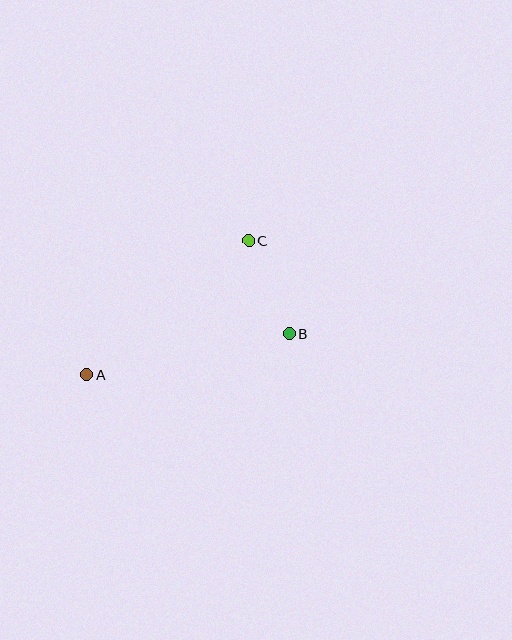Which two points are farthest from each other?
Points A and C are farthest from each other.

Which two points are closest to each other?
Points B and C are closest to each other.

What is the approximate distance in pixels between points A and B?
The distance between A and B is approximately 207 pixels.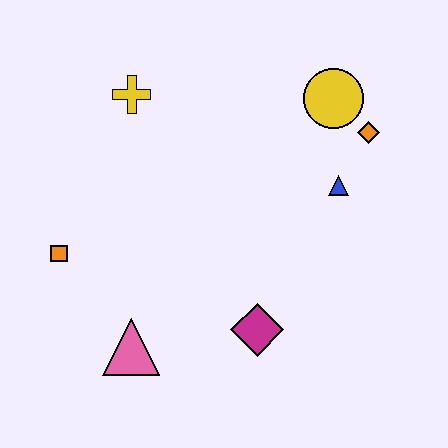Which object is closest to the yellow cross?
The orange square is closest to the yellow cross.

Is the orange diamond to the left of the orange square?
No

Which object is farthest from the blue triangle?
The orange square is farthest from the blue triangle.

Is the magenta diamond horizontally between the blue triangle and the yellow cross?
Yes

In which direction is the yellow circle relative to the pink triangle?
The yellow circle is above the pink triangle.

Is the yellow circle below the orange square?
No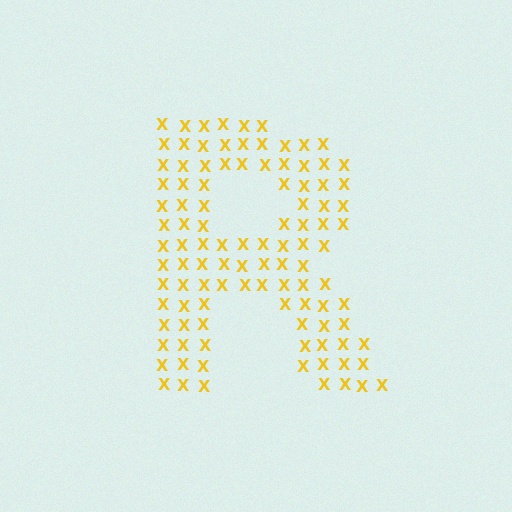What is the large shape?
The large shape is the letter R.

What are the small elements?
The small elements are letter X's.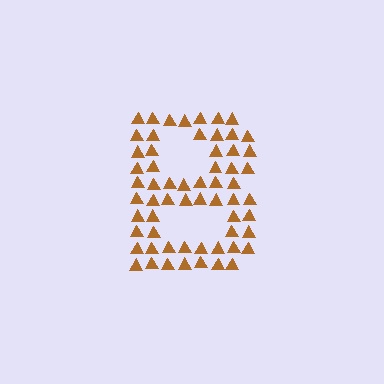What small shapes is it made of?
It is made of small triangles.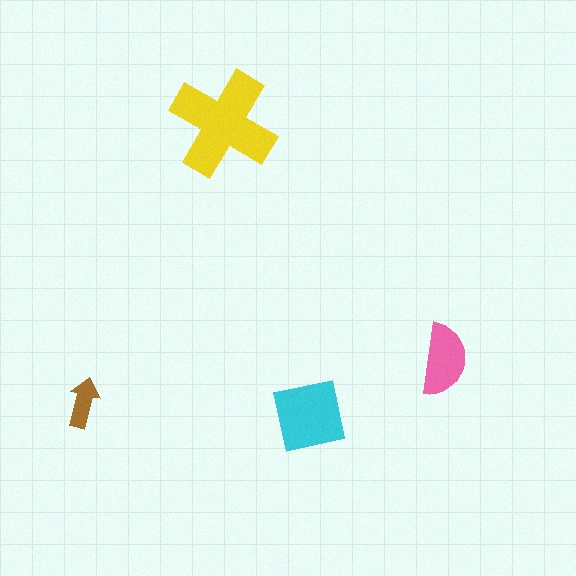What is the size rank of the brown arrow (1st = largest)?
4th.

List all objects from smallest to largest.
The brown arrow, the pink semicircle, the cyan square, the yellow cross.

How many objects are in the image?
There are 4 objects in the image.